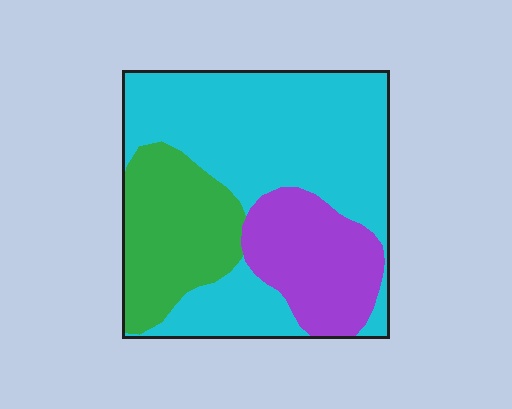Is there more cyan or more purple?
Cyan.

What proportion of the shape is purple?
Purple covers 21% of the shape.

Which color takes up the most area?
Cyan, at roughly 55%.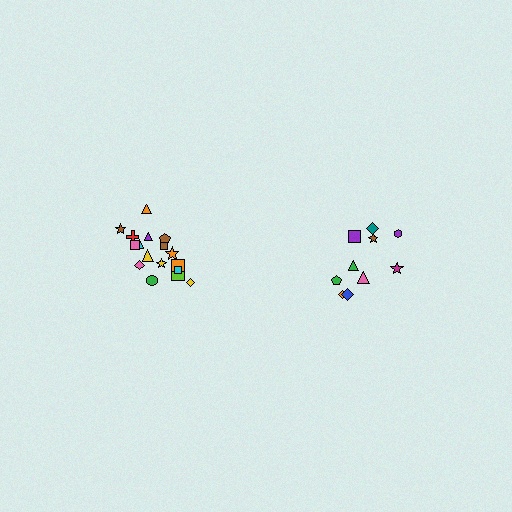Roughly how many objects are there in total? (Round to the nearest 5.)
Roughly 30 objects in total.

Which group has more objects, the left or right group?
The left group.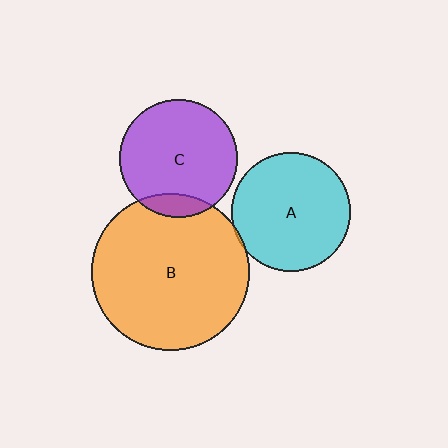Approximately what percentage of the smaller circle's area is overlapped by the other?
Approximately 5%.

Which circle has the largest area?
Circle B (orange).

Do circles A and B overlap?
Yes.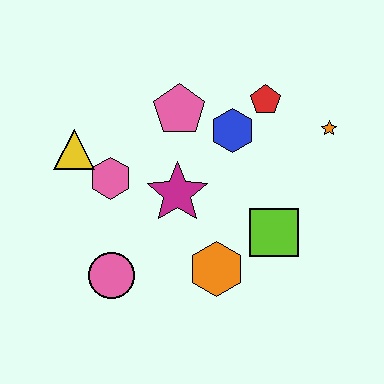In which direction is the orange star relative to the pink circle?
The orange star is to the right of the pink circle.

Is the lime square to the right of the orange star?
No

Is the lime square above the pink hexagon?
No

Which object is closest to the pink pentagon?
The blue hexagon is closest to the pink pentagon.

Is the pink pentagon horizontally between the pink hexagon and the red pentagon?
Yes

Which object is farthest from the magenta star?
The orange star is farthest from the magenta star.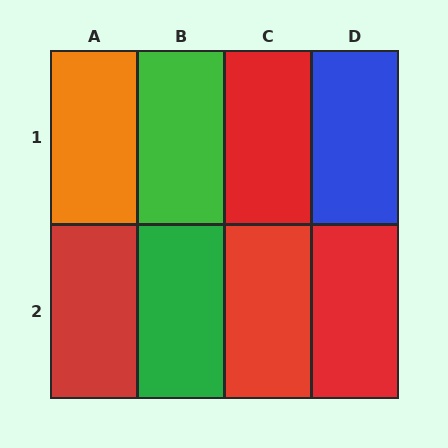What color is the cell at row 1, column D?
Blue.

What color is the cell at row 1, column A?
Orange.